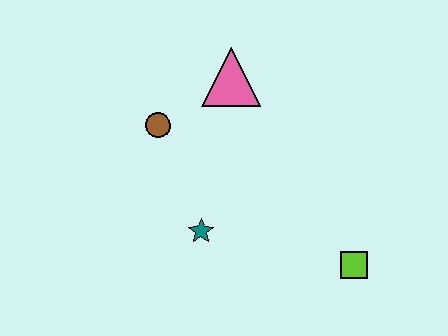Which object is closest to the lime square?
The teal star is closest to the lime square.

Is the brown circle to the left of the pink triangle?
Yes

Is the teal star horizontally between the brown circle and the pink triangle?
Yes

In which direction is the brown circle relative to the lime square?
The brown circle is to the left of the lime square.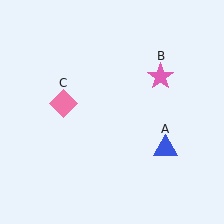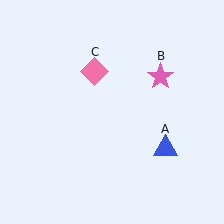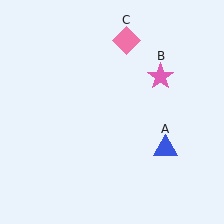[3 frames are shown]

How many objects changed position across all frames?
1 object changed position: pink diamond (object C).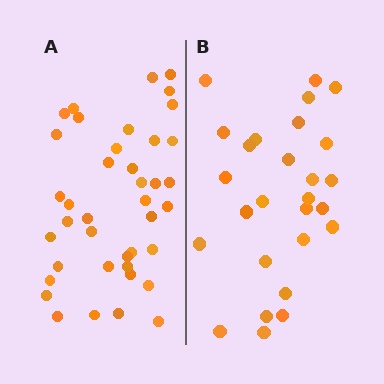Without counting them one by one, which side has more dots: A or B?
Region A (the left region) has more dots.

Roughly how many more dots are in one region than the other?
Region A has approximately 15 more dots than region B.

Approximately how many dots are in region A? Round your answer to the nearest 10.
About 40 dots.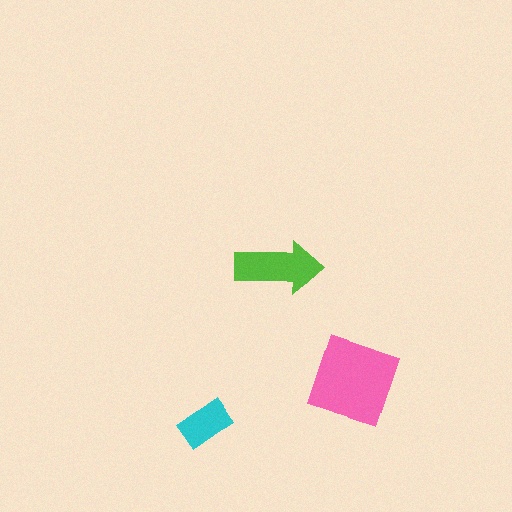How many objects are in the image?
There are 3 objects in the image.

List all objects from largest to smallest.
The pink square, the lime arrow, the cyan rectangle.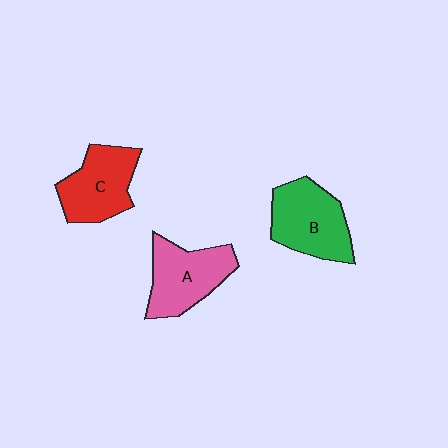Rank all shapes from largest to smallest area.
From largest to smallest: B (green), A (pink), C (red).